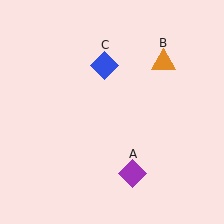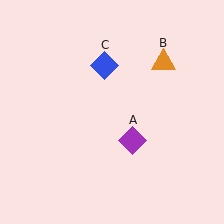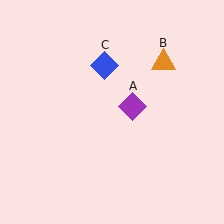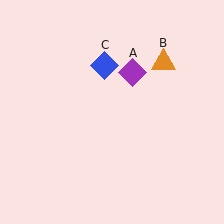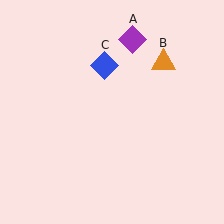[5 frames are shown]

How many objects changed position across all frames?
1 object changed position: purple diamond (object A).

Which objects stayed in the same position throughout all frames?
Orange triangle (object B) and blue diamond (object C) remained stationary.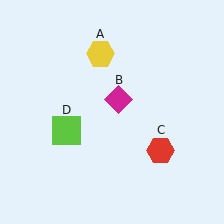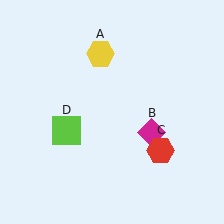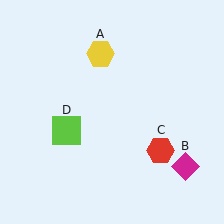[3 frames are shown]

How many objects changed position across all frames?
1 object changed position: magenta diamond (object B).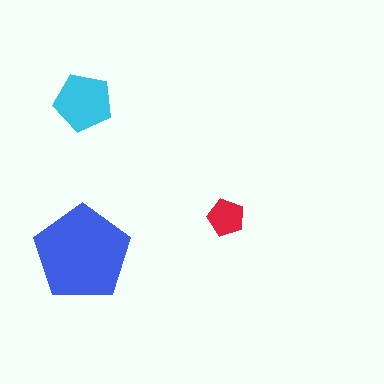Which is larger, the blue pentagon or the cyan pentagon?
The blue one.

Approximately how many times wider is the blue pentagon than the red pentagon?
About 2.5 times wider.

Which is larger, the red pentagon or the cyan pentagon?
The cyan one.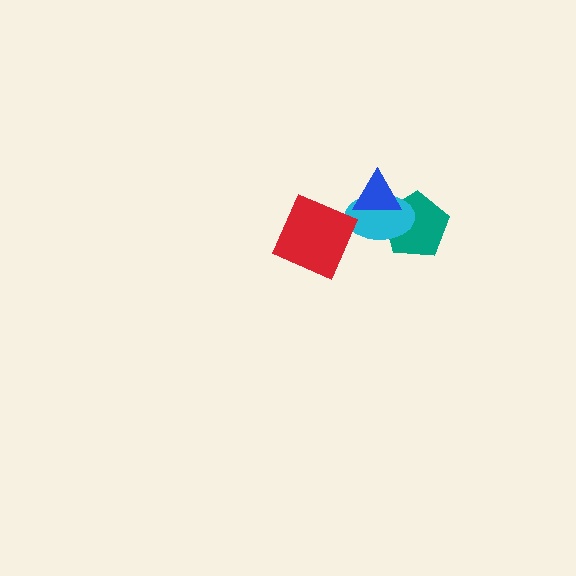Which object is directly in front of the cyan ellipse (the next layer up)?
The blue triangle is directly in front of the cyan ellipse.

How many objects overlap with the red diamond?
1 object overlaps with the red diamond.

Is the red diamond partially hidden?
No, no other shape covers it.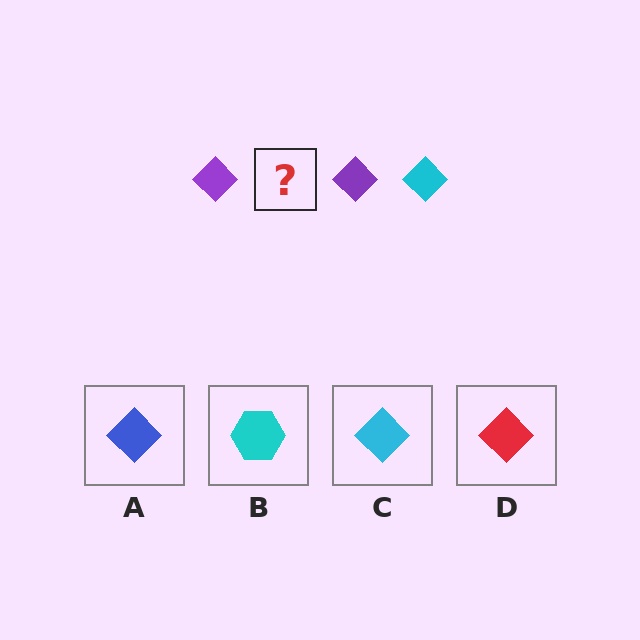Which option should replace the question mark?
Option C.